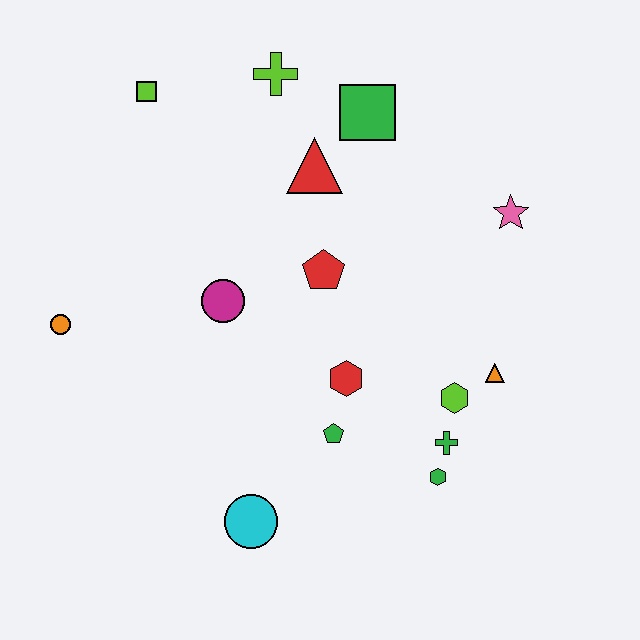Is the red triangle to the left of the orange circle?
No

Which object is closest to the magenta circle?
The red pentagon is closest to the magenta circle.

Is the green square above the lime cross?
No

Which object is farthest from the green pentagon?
The lime square is farthest from the green pentagon.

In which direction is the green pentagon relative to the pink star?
The green pentagon is below the pink star.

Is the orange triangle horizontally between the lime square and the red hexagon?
No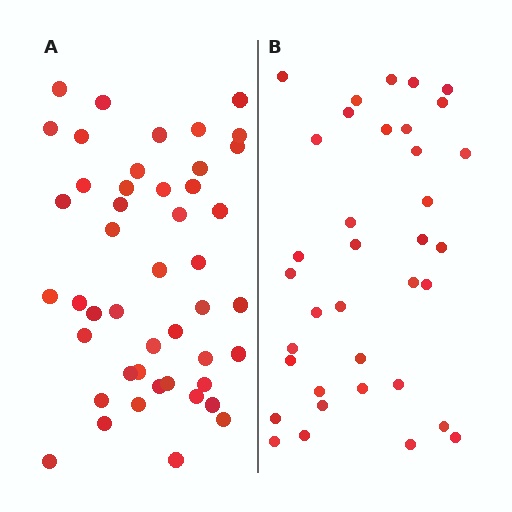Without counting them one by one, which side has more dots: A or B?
Region A (the left region) has more dots.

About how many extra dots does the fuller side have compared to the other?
Region A has roughly 10 or so more dots than region B.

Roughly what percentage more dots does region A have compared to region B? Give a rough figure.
About 30% more.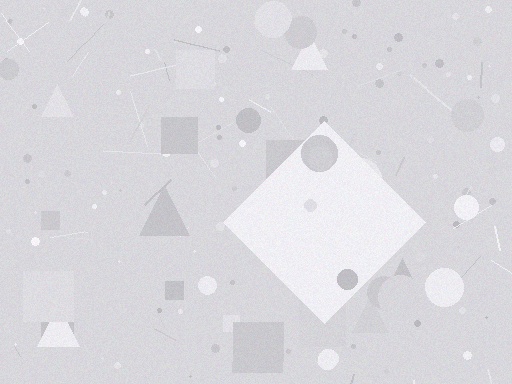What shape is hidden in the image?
A diamond is hidden in the image.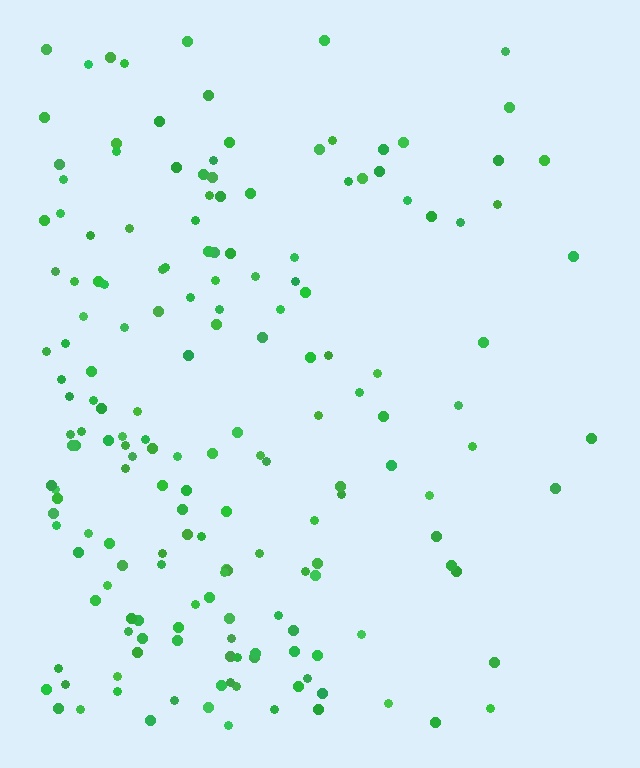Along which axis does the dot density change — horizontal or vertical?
Horizontal.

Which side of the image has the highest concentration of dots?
The left.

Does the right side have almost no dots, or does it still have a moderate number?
Still a moderate number, just noticeably fewer than the left.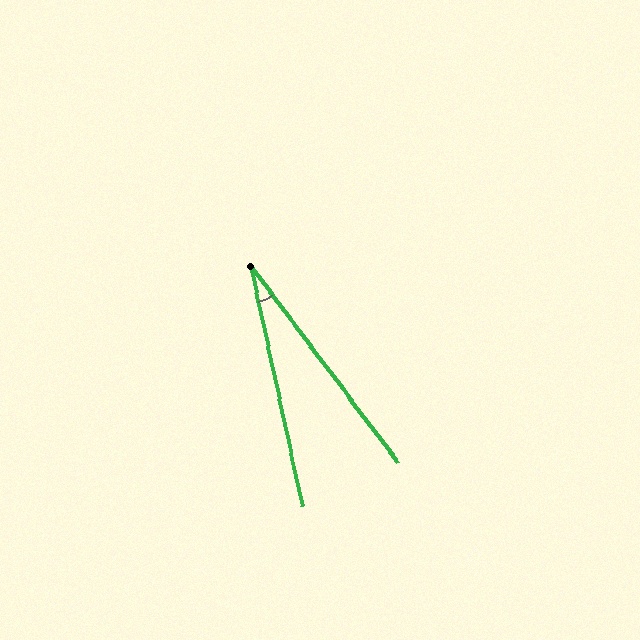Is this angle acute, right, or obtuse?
It is acute.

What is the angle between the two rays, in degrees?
Approximately 25 degrees.